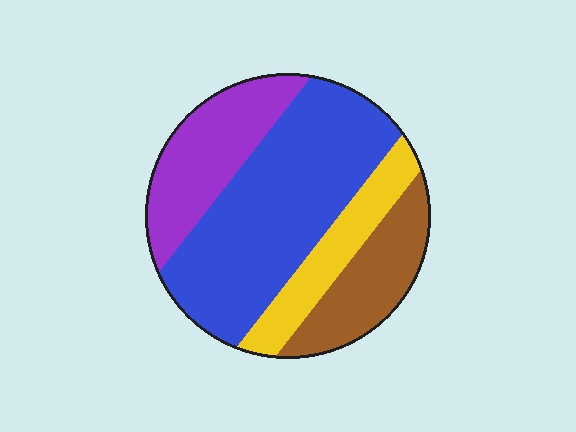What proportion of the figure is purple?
Purple covers about 20% of the figure.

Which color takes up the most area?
Blue, at roughly 45%.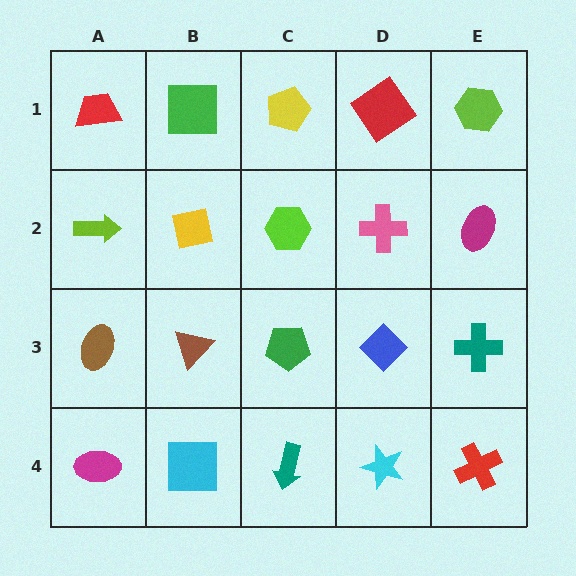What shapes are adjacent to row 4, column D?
A blue diamond (row 3, column D), a teal arrow (row 4, column C), a red cross (row 4, column E).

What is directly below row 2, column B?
A brown triangle.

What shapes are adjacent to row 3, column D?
A pink cross (row 2, column D), a cyan star (row 4, column D), a green pentagon (row 3, column C), a teal cross (row 3, column E).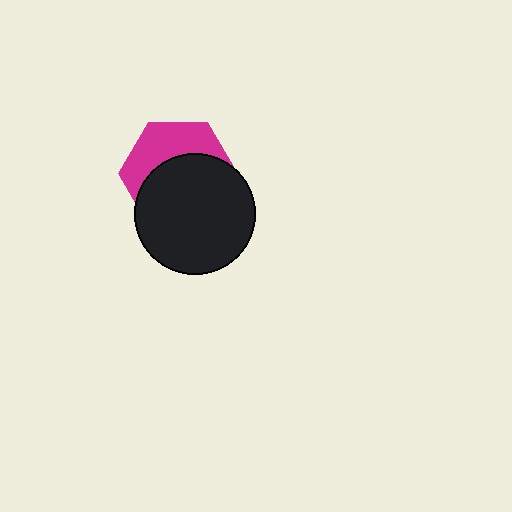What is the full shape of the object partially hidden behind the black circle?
The partially hidden object is a magenta hexagon.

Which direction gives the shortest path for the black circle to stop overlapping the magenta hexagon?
Moving down gives the shortest separation.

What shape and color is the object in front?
The object in front is a black circle.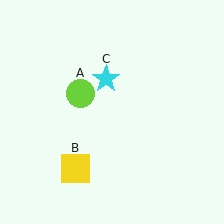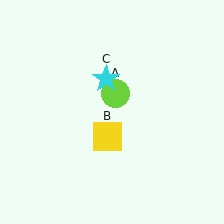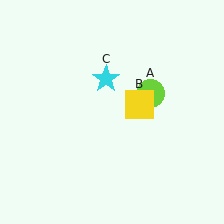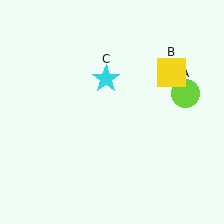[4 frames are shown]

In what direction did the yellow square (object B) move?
The yellow square (object B) moved up and to the right.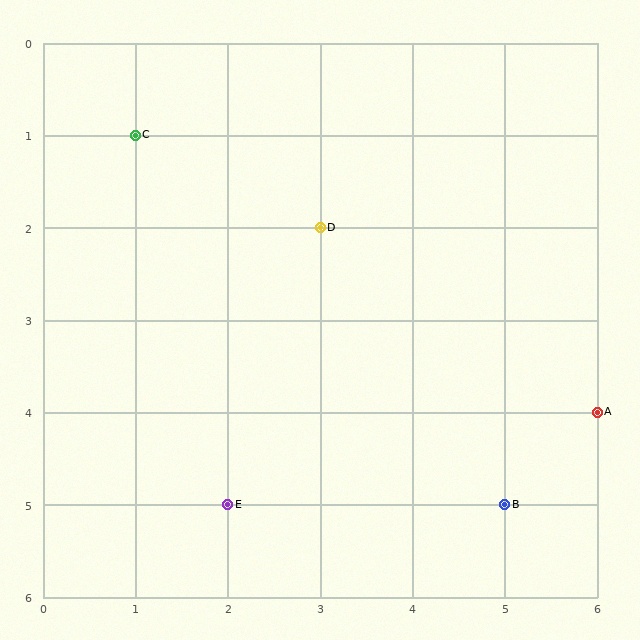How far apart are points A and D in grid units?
Points A and D are 3 columns and 2 rows apart (about 3.6 grid units diagonally).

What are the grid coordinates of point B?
Point B is at grid coordinates (5, 5).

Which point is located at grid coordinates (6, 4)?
Point A is at (6, 4).